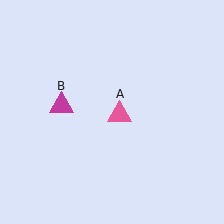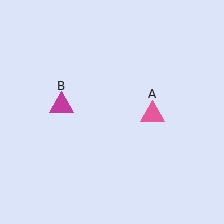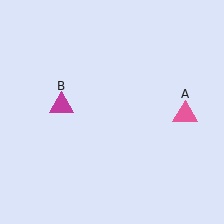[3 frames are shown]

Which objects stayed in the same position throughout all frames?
Magenta triangle (object B) remained stationary.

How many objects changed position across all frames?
1 object changed position: pink triangle (object A).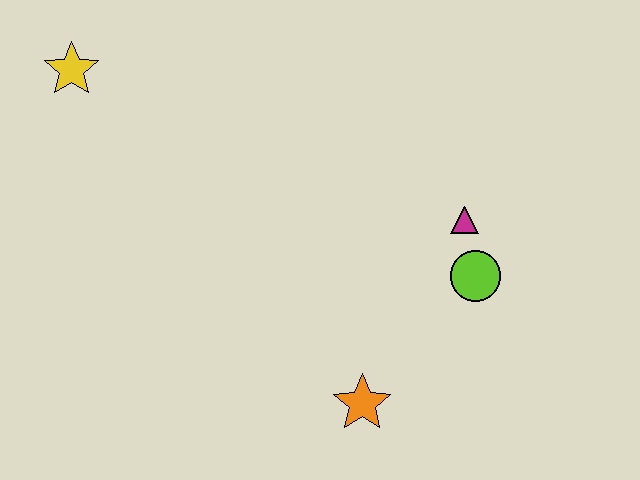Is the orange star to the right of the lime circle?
No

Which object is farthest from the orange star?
The yellow star is farthest from the orange star.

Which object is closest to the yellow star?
The magenta triangle is closest to the yellow star.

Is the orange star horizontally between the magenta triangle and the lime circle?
No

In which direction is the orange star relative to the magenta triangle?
The orange star is below the magenta triangle.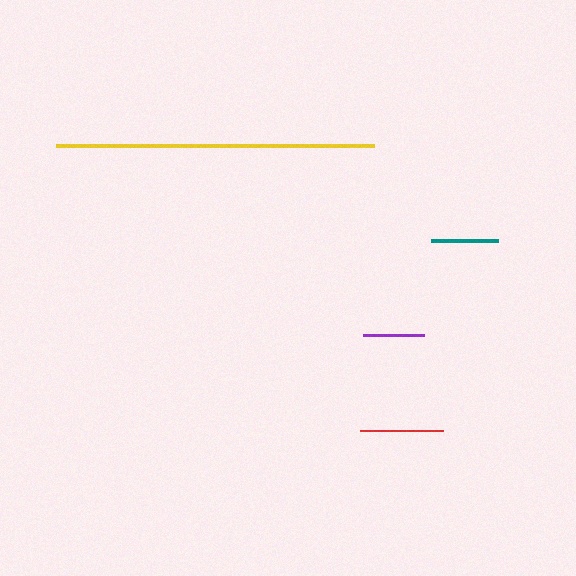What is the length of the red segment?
The red segment is approximately 82 pixels long.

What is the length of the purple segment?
The purple segment is approximately 61 pixels long.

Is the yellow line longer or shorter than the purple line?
The yellow line is longer than the purple line.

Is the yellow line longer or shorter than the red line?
The yellow line is longer than the red line.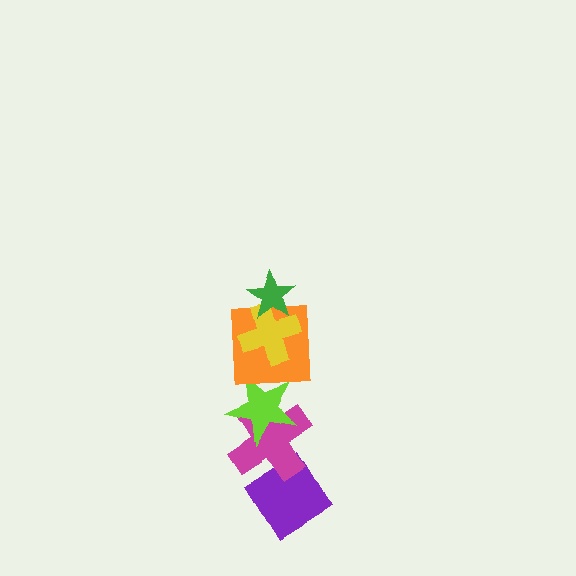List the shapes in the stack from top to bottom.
From top to bottom: the green star, the yellow cross, the orange square, the lime star, the magenta cross, the purple diamond.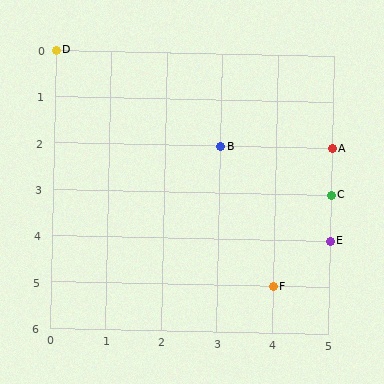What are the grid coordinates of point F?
Point F is at grid coordinates (4, 5).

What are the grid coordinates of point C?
Point C is at grid coordinates (5, 3).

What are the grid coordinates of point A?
Point A is at grid coordinates (5, 2).